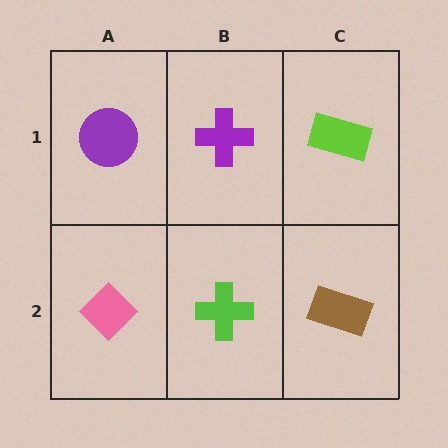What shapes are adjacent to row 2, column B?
A purple cross (row 1, column B), a pink diamond (row 2, column A), a brown rectangle (row 2, column C).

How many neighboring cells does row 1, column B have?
3.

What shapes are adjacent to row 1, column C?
A brown rectangle (row 2, column C), a purple cross (row 1, column B).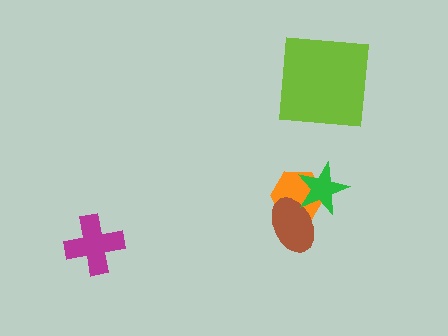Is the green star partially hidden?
No, no other shape covers it.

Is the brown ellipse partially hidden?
Yes, it is partially covered by another shape.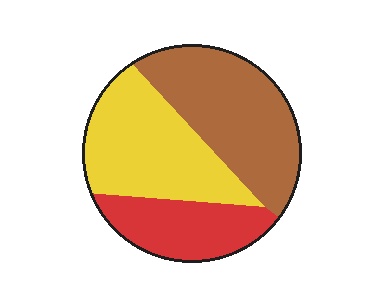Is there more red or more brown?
Brown.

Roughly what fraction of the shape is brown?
Brown covers 40% of the shape.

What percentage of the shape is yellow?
Yellow covers 37% of the shape.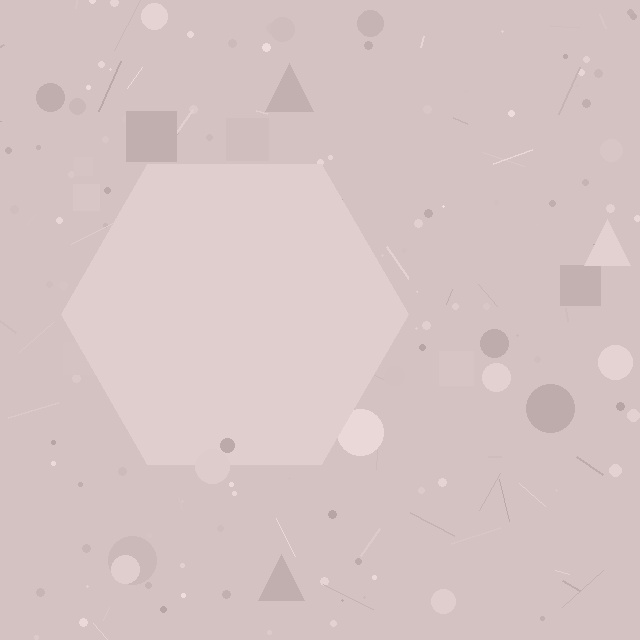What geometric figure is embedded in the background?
A hexagon is embedded in the background.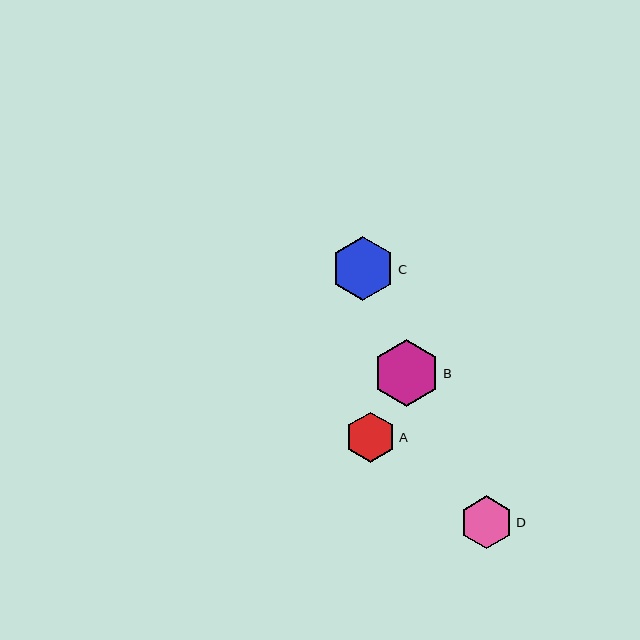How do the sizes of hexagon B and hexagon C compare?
Hexagon B and hexagon C are approximately the same size.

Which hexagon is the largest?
Hexagon B is the largest with a size of approximately 67 pixels.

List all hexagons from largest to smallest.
From largest to smallest: B, C, D, A.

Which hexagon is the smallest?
Hexagon A is the smallest with a size of approximately 50 pixels.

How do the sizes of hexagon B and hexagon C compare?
Hexagon B and hexagon C are approximately the same size.